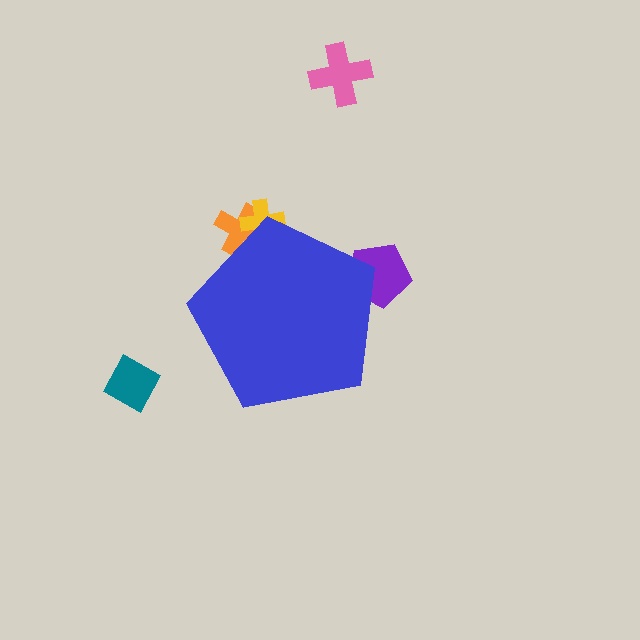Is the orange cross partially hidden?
Yes, the orange cross is partially hidden behind the blue pentagon.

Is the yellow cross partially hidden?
Yes, the yellow cross is partially hidden behind the blue pentagon.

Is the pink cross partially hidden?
No, the pink cross is fully visible.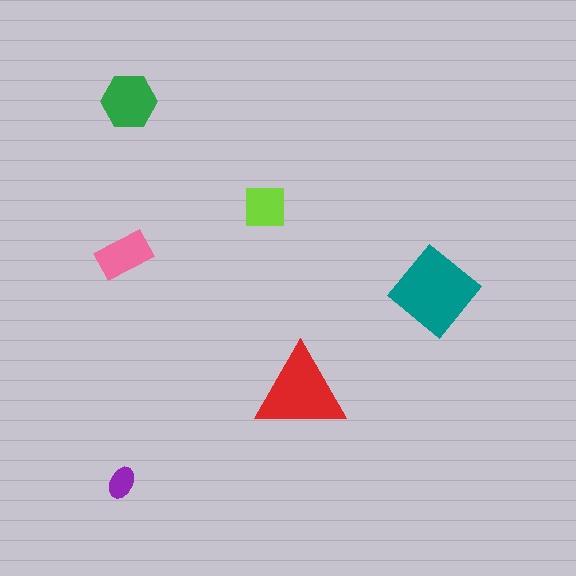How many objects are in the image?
There are 6 objects in the image.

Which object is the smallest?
The purple ellipse.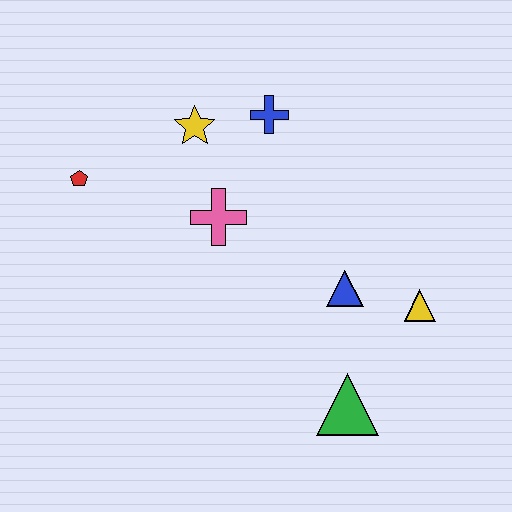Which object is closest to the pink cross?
The yellow star is closest to the pink cross.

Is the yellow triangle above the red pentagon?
No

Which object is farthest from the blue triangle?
The red pentagon is farthest from the blue triangle.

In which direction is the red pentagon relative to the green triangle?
The red pentagon is to the left of the green triangle.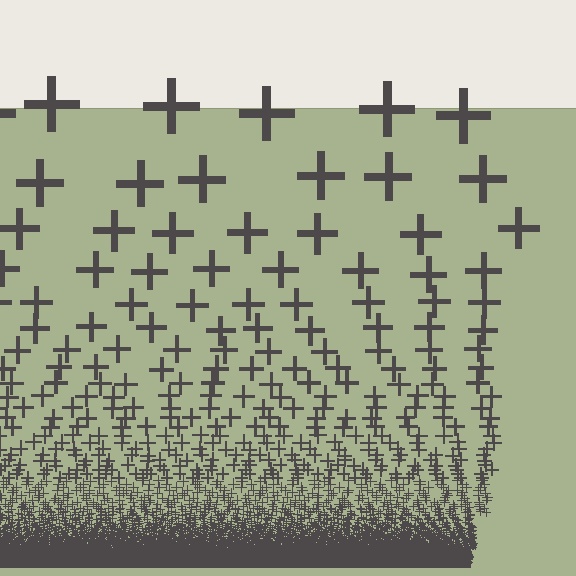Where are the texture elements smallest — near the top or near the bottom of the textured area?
Near the bottom.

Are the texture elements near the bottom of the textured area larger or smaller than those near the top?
Smaller. The gradient is inverted — elements near the bottom are smaller and denser.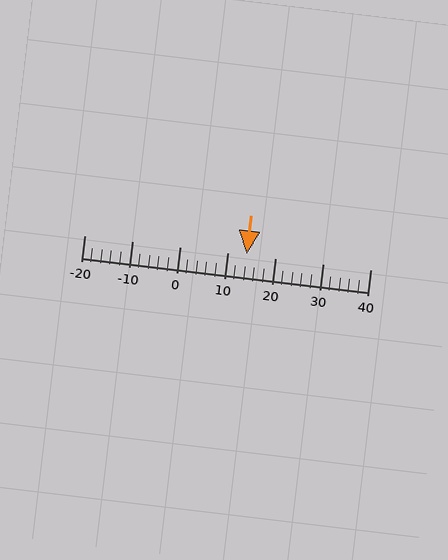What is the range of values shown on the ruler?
The ruler shows values from -20 to 40.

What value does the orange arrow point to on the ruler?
The orange arrow points to approximately 14.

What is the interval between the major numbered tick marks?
The major tick marks are spaced 10 units apart.